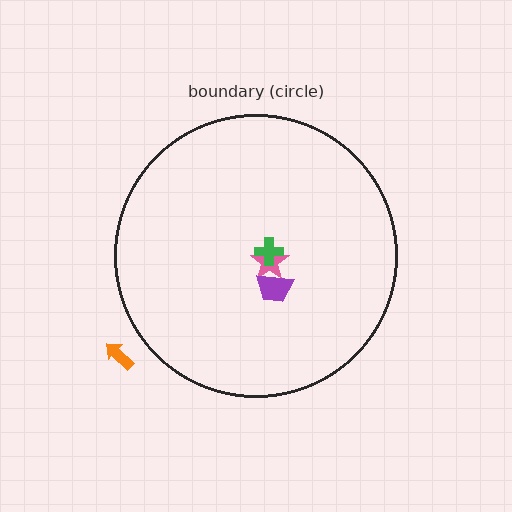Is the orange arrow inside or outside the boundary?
Outside.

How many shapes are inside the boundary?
3 inside, 1 outside.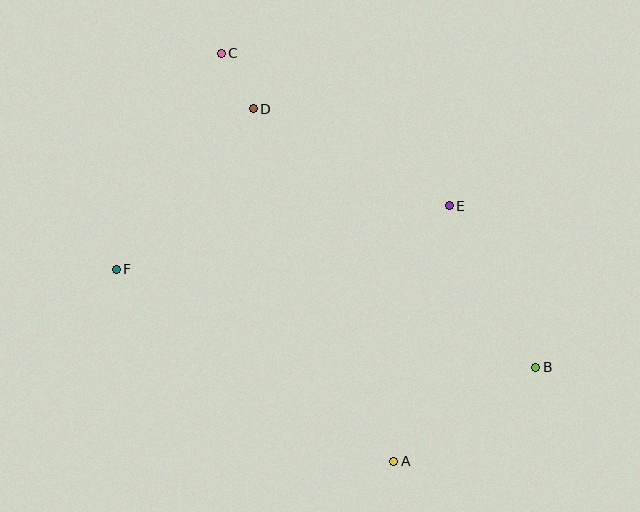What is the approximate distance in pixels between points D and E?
The distance between D and E is approximately 219 pixels.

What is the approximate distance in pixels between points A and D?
The distance between A and D is approximately 380 pixels.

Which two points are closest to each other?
Points C and D are closest to each other.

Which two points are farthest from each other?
Points B and C are farthest from each other.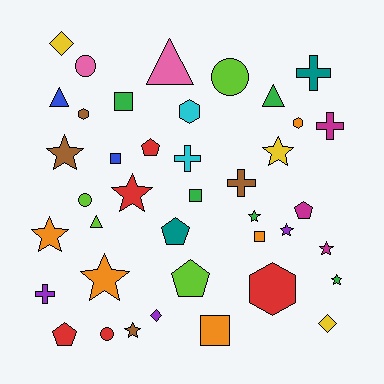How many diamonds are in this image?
There are 3 diamonds.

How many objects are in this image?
There are 40 objects.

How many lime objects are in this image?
There are 4 lime objects.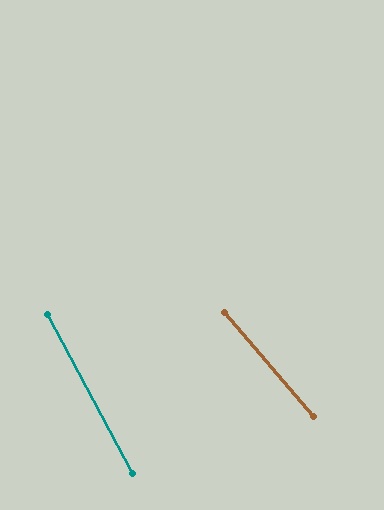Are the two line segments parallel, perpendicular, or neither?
Neither parallel nor perpendicular — they differ by about 13°.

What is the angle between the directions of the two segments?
Approximately 13 degrees.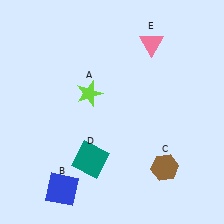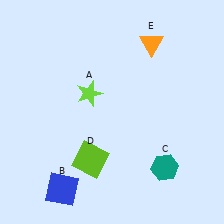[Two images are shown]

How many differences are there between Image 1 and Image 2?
There are 3 differences between the two images.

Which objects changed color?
C changed from brown to teal. D changed from teal to lime. E changed from pink to orange.